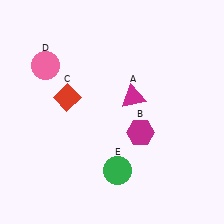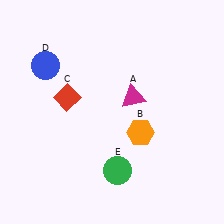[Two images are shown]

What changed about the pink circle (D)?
In Image 1, D is pink. In Image 2, it changed to blue.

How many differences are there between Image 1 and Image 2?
There are 2 differences between the two images.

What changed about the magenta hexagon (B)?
In Image 1, B is magenta. In Image 2, it changed to orange.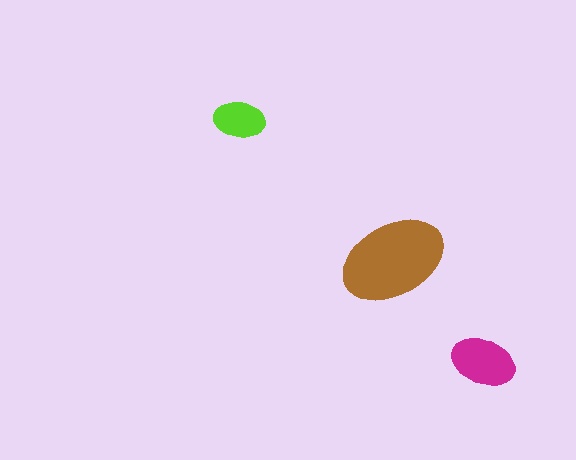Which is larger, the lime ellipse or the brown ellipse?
The brown one.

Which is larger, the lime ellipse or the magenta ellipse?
The magenta one.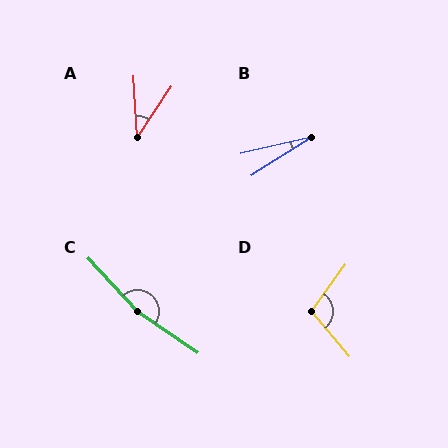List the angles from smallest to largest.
B (20°), A (37°), D (104°), C (167°).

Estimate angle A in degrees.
Approximately 37 degrees.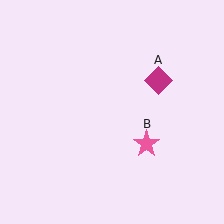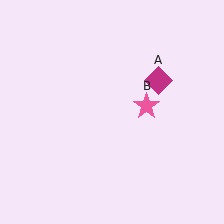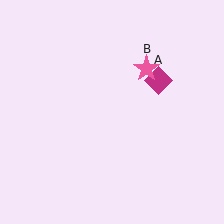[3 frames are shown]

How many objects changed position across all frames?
1 object changed position: pink star (object B).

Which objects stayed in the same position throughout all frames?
Magenta diamond (object A) remained stationary.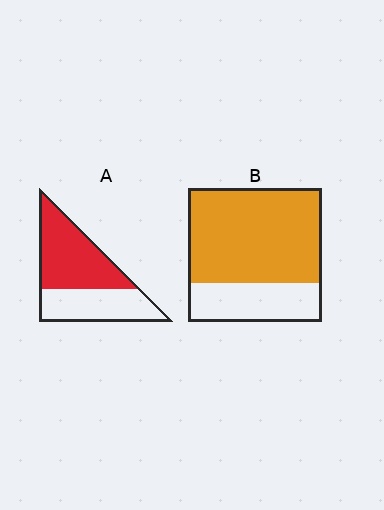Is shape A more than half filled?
Yes.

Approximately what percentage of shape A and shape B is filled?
A is approximately 55% and B is approximately 70%.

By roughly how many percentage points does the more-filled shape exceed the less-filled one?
By roughly 15 percentage points (B over A).